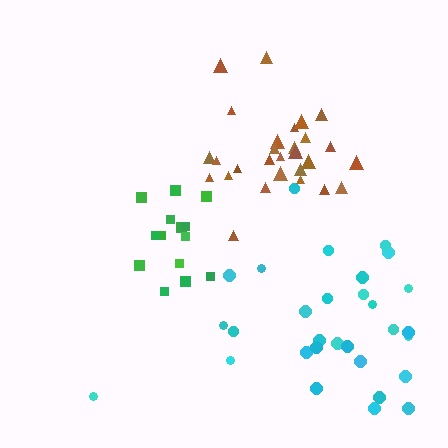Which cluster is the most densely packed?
Brown.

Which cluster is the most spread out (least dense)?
Cyan.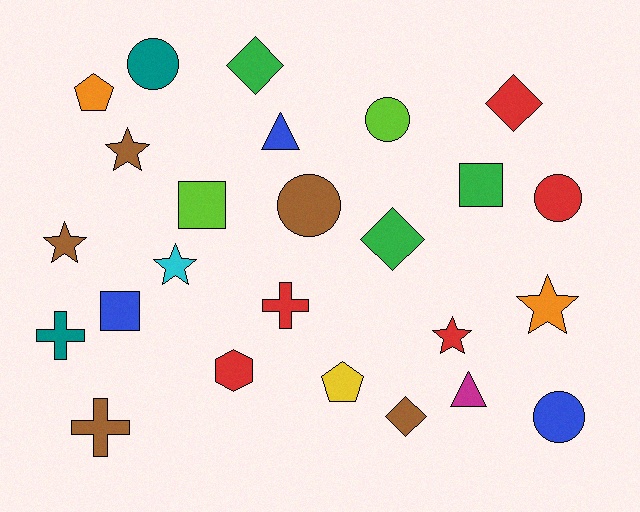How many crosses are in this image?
There are 3 crosses.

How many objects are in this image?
There are 25 objects.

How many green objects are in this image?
There are 3 green objects.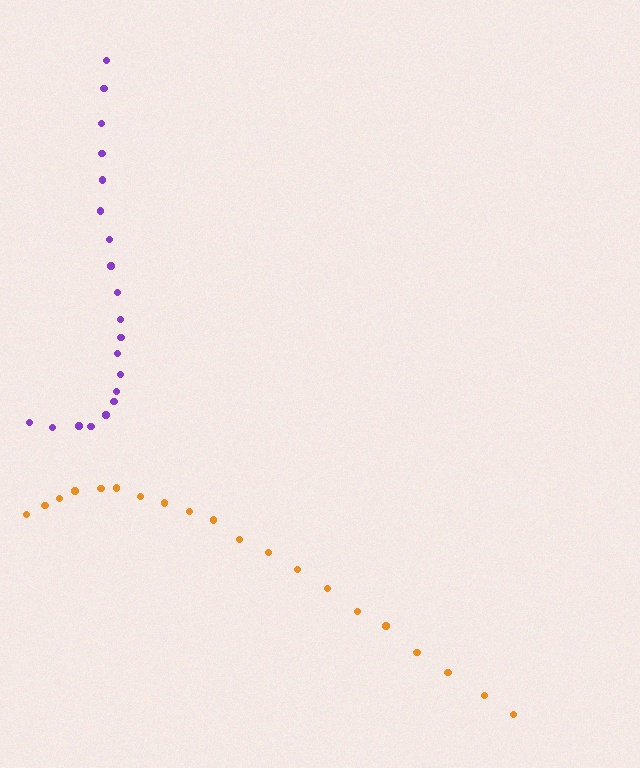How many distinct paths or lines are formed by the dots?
There are 2 distinct paths.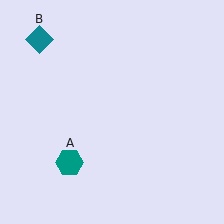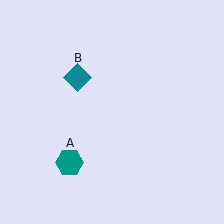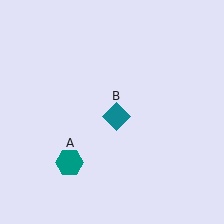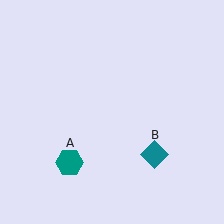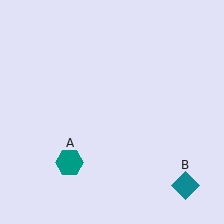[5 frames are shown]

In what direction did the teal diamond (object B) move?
The teal diamond (object B) moved down and to the right.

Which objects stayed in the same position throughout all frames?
Teal hexagon (object A) remained stationary.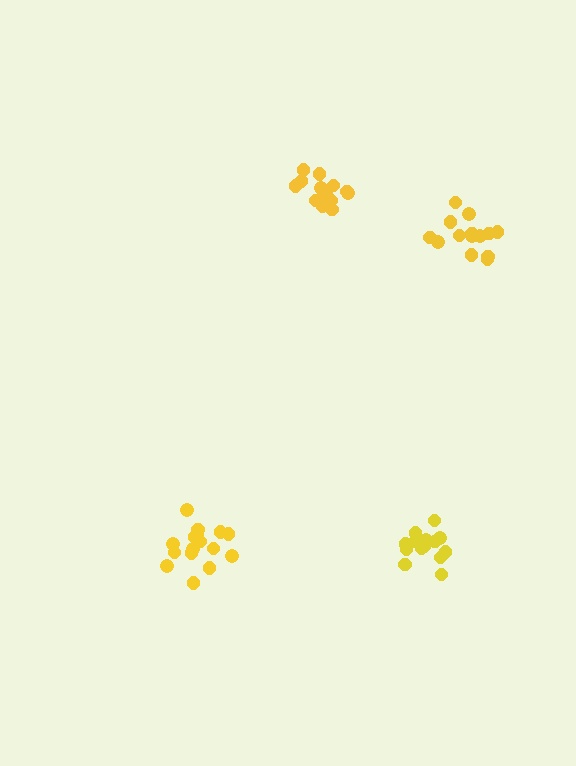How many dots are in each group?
Group 1: 15 dots, Group 2: 14 dots, Group 3: 14 dots, Group 4: 16 dots (59 total).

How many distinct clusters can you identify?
There are 4 distinct clusters.